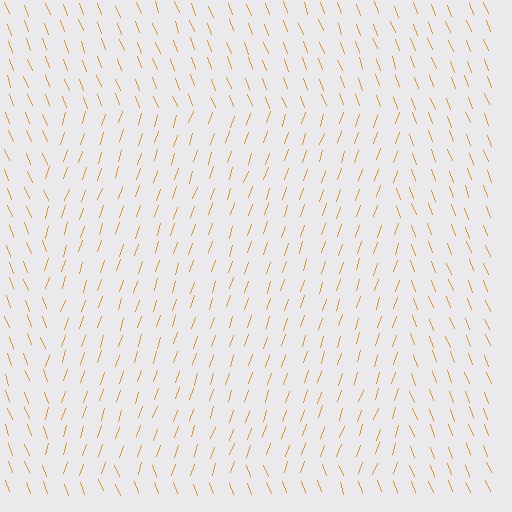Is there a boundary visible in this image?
Yes, there is a texture boundary formed by a change in line orientation.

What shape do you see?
I see a rectangle.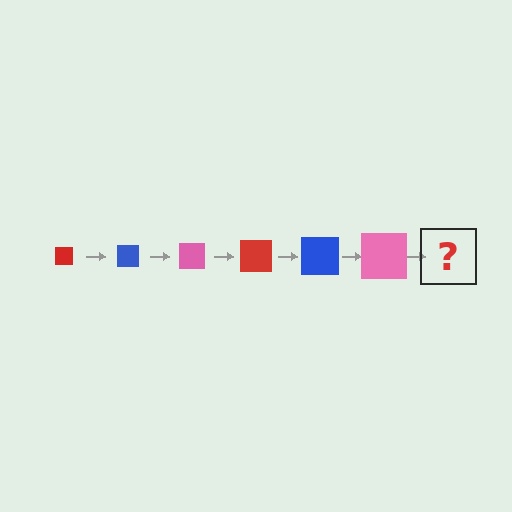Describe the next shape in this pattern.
It should be a red square, larger than the previous one.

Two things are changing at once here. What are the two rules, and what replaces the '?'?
The two rules are that the square grows larger each step and the color cycles through red, blue, and pink. The '?' should be a red square, larger than the previous one.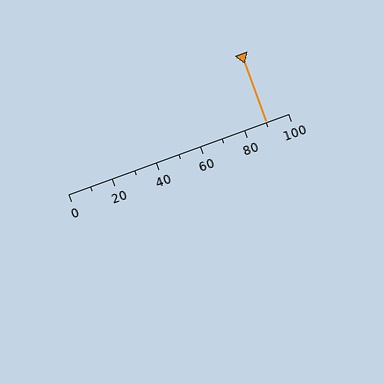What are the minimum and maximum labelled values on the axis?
The axis runs from 0 to 100.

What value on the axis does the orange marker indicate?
The marker indicates approximately 90.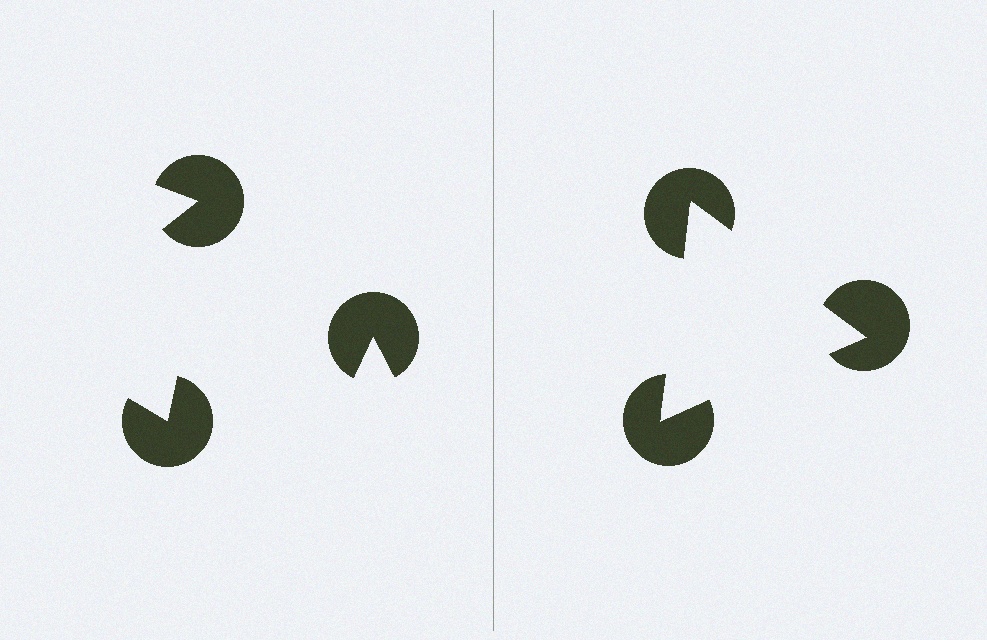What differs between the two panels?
The pac-man discs are positioned identically on both sides; only the wedge orientations differ. On the right they align to a triangle; on the left they are misaligned.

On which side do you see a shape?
An illusory triangle appears on the right side. On the left side the wedge cuts are rotated, so no coherent shape forms.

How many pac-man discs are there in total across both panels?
6 — 3 on each side.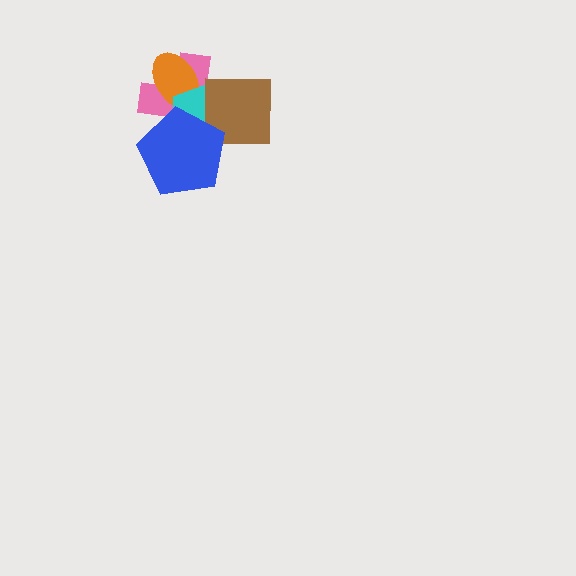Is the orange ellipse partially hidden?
Yes, it is partially covered by another shape.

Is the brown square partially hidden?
Yes, it is partially covered by another shape.